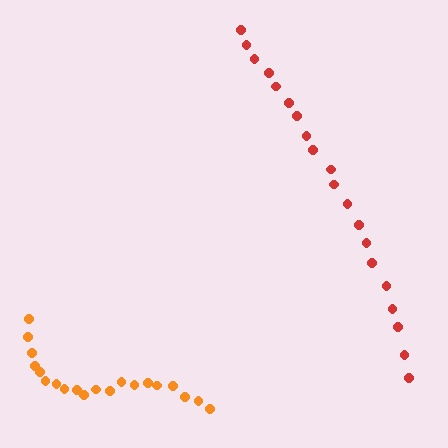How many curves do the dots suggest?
There are 2 distinct paths.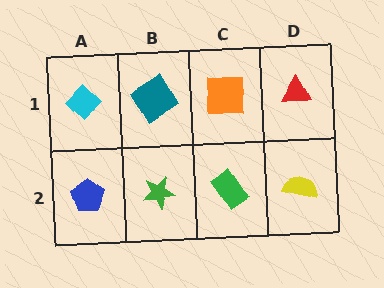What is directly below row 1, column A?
A blue pentagon.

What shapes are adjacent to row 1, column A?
A blue pentagon (row 2, column A), a teal diamond (row 1, column B).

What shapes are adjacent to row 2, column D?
A red triangle (row 1, column D), a green rectangle (row 2, column C).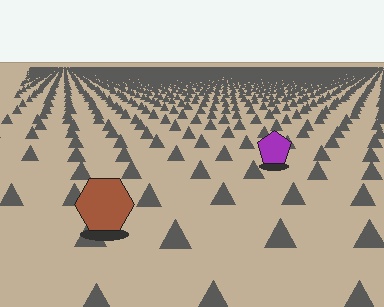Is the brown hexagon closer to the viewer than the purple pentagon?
Yes. The brown hexagon is closer — you can tell from the texture gradient: the ground texture is coarser near it.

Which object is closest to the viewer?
The brown hexagon is closest. The texture marks near it are larger and more spread out.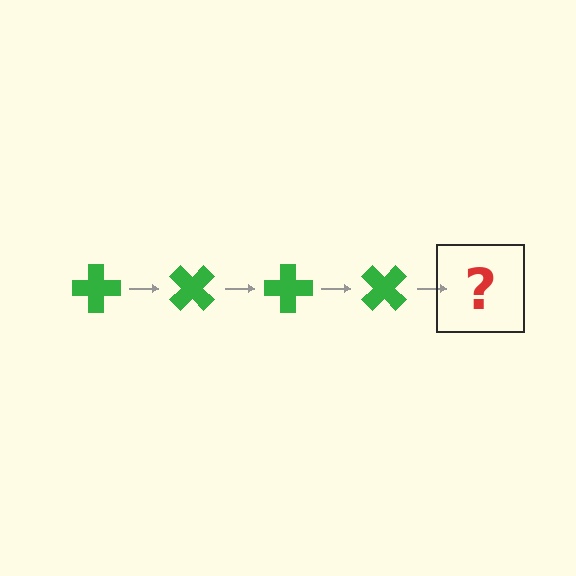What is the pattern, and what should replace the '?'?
The pattern is that the cross rotates 45 degrees each step. The '?' should be a green cross rotated 180 degrees.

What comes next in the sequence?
The next element should be a green cross rotated 180 degrees.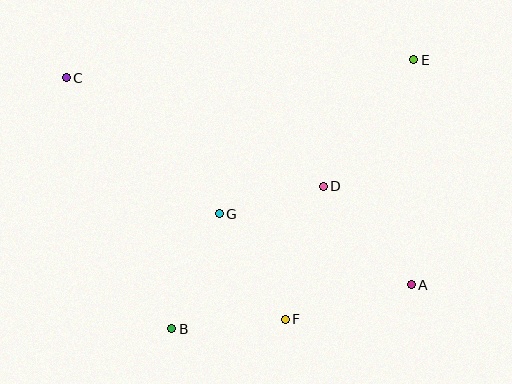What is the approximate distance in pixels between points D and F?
The distance between D and F is approximately 138 pixels.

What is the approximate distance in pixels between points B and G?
The distance between B and G is approximately 124 pixels.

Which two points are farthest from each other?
Points A and C are farthest from each other.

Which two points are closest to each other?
Points D and G are closest to each other.